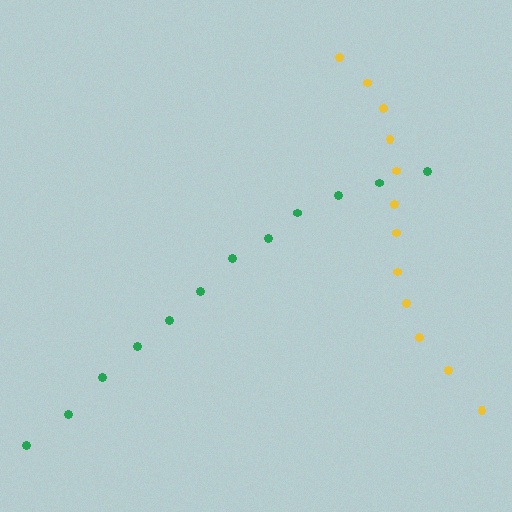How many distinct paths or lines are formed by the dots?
There are 2 distinct paths.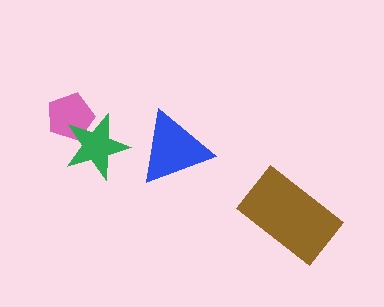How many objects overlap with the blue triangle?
0 objects overlap with the blue triangle.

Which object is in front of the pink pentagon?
The green star is in front of the pink pentagon.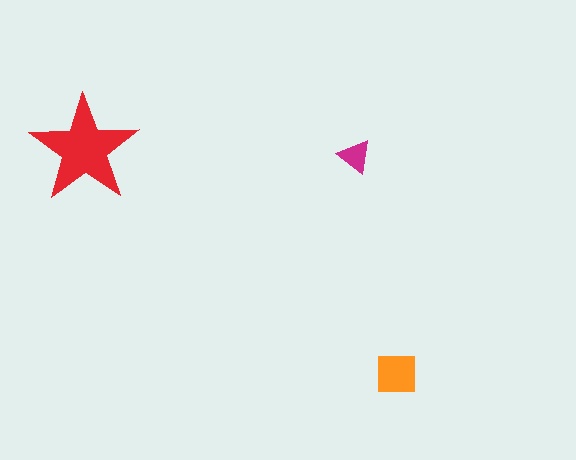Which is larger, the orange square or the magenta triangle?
The orange square.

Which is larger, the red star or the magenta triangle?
The red star.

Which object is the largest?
The red star.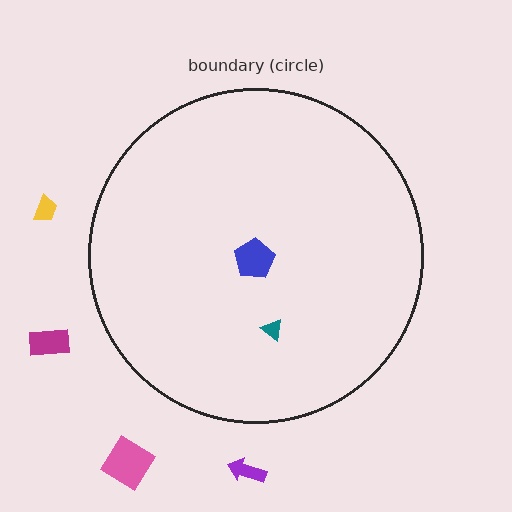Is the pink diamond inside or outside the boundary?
Outside.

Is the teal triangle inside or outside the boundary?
Inside.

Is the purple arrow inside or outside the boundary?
Outside.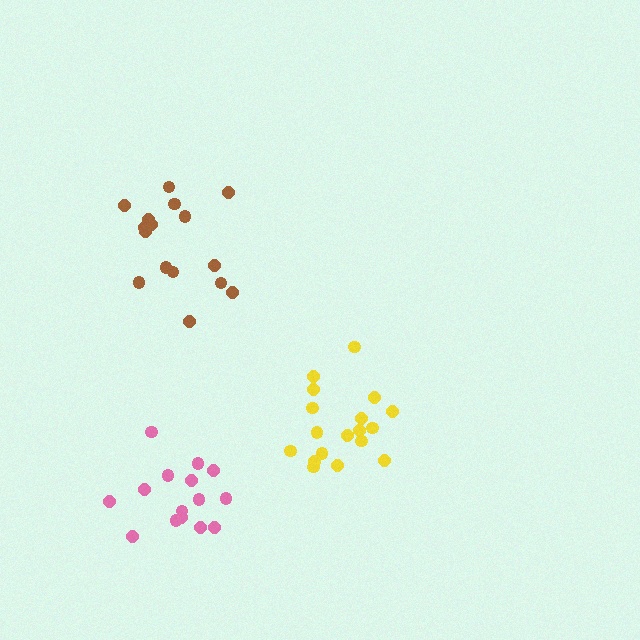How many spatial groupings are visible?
There are 3 spatial groupings.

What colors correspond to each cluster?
The clusters are colored: pink, yellow, brown.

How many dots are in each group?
Group 1: 15 dots, Group 2: 18 dots, Group 3: 17 dots (50 total).